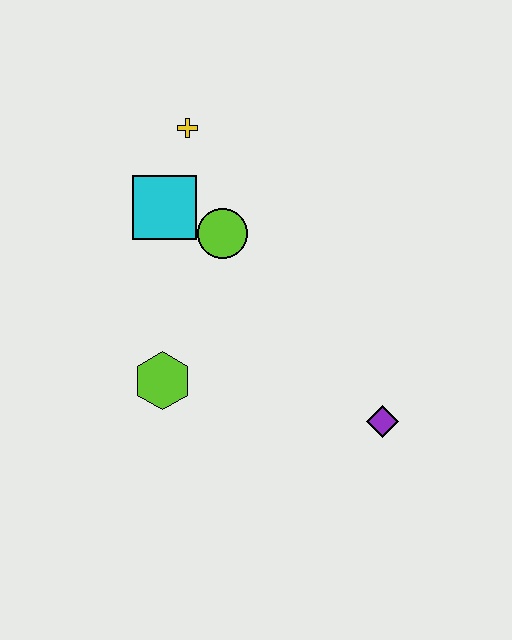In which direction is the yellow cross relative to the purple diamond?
The yellow cross is above the purple diamond.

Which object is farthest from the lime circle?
The purple diamond is farthest from the lime circle.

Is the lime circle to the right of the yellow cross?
Yes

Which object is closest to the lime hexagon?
The lime circle is closest to the lime hexagon.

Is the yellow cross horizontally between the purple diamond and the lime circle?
No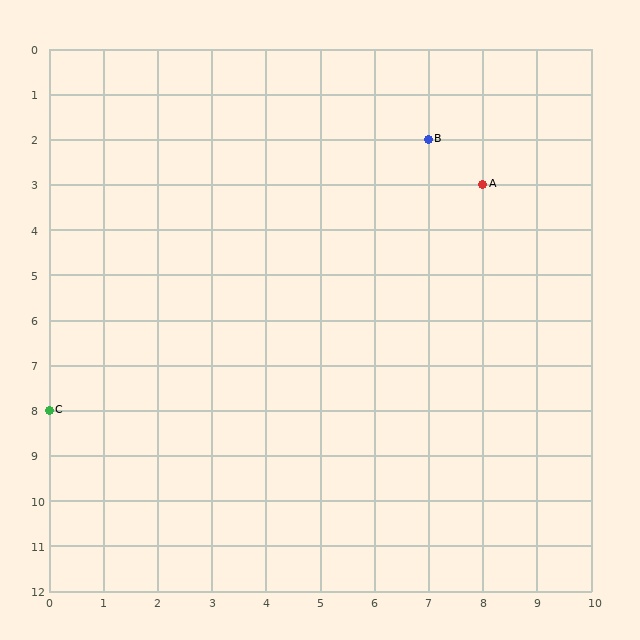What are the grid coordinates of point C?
Point C is at grid coordinates (0, 8).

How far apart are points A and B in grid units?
Points A and B are 1 column and 1 row apart (about 1.4 grid units diagonally).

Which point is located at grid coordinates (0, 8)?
Point C is at (0, 8).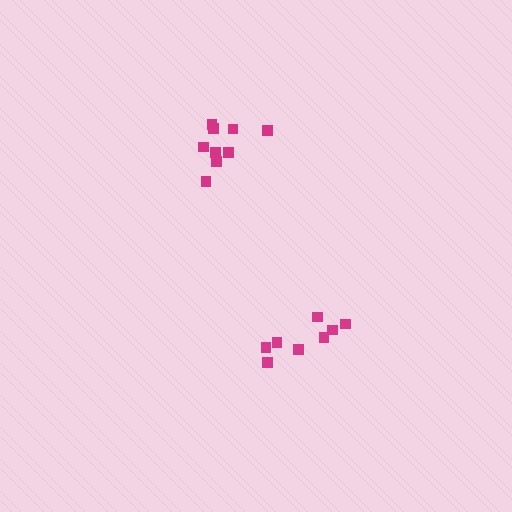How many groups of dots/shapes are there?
There are 2 groups.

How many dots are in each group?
Group 1: 8 dots, Group 2: 9 dots (17 total).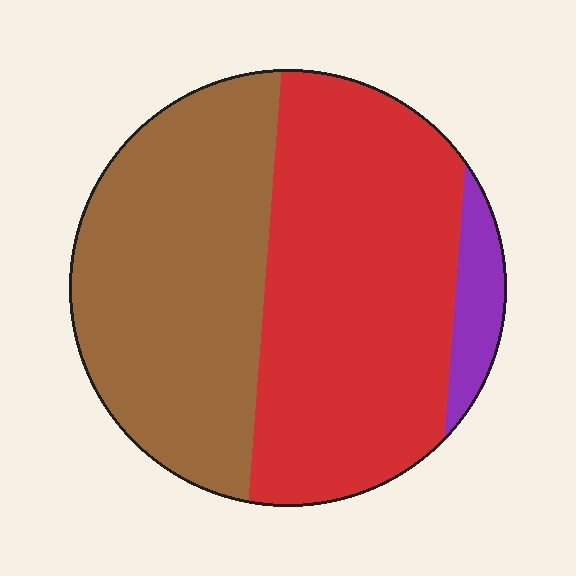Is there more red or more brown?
Red.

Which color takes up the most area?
Red, at roughly 50%.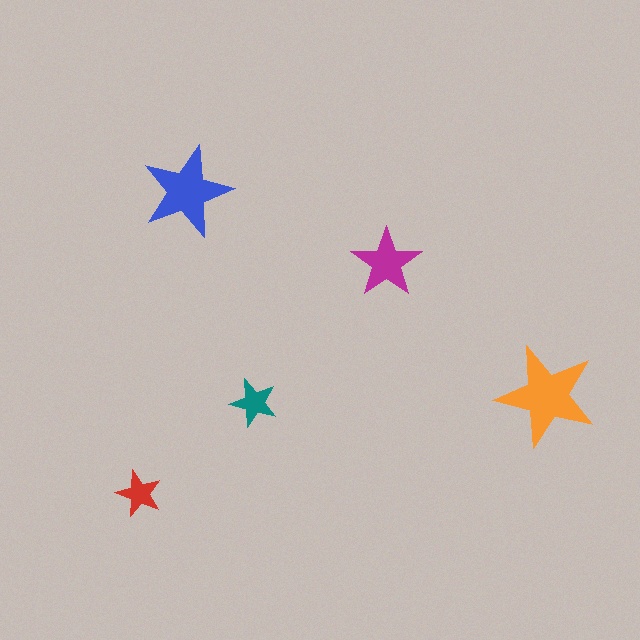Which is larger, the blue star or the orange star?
The orange one.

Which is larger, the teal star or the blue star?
The blue one.